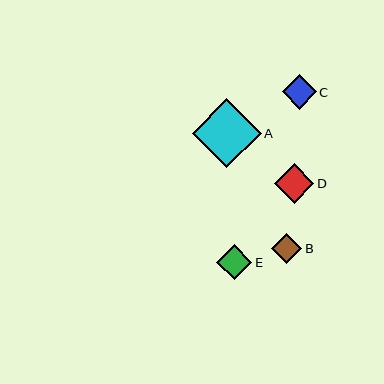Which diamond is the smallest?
Diamond B is the smallest with a size of approximately 30 pixels.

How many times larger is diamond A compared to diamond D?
Diamond A is approximately 1.7 times the size of diamond D.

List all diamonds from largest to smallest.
From largest to smallest: A, D, E, C, B.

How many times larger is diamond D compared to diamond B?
Diamond D is approximately 1.3 times the size of diamond B.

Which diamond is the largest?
Diamond A is the largest with a size of approximately 68 pixels.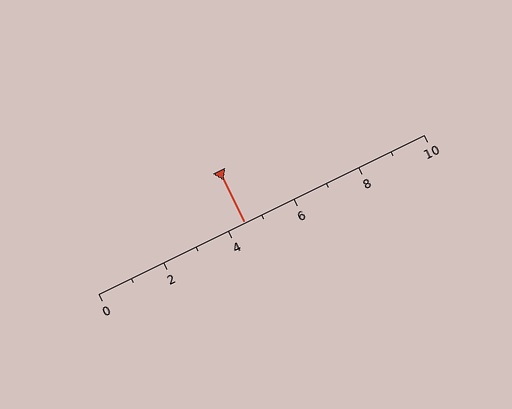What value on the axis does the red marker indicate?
The marker indicates approximately 4.5.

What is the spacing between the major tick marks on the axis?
The major ticks are spaced 2 apart.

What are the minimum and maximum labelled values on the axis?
The axis runs from 0 to 10.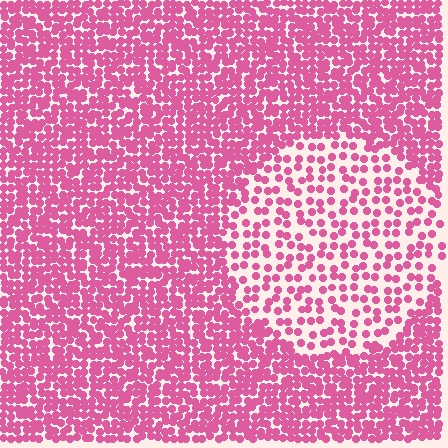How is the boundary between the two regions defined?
The boundary is defined by a change in element density (approximately 2.2x ratio). All elements are the same color, size, and shape.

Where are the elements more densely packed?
The elements are more densely packed outside the circle boundary.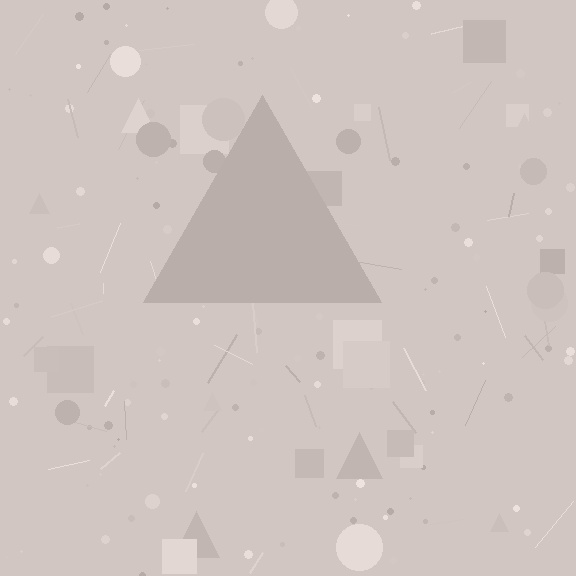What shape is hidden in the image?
A triangle is hidden in the image.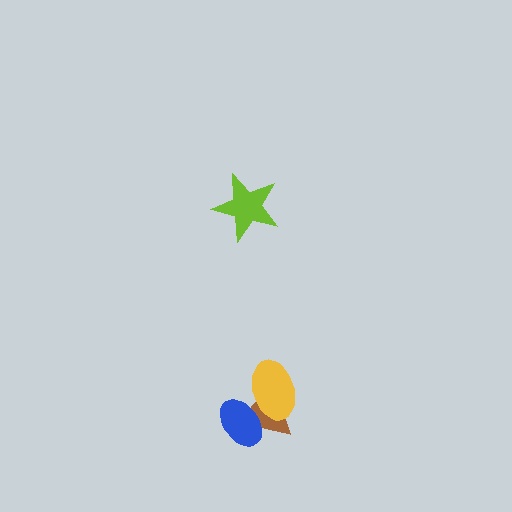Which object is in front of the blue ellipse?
The yellow ellipse is in front of the blue ellipse.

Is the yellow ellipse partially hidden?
No, no other shape covers it.